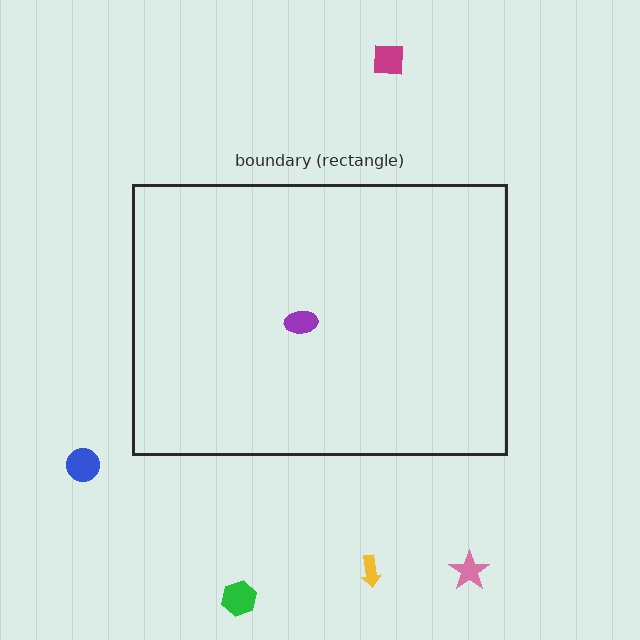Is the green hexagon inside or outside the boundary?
Outside.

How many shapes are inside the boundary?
1 inside, 5 outside.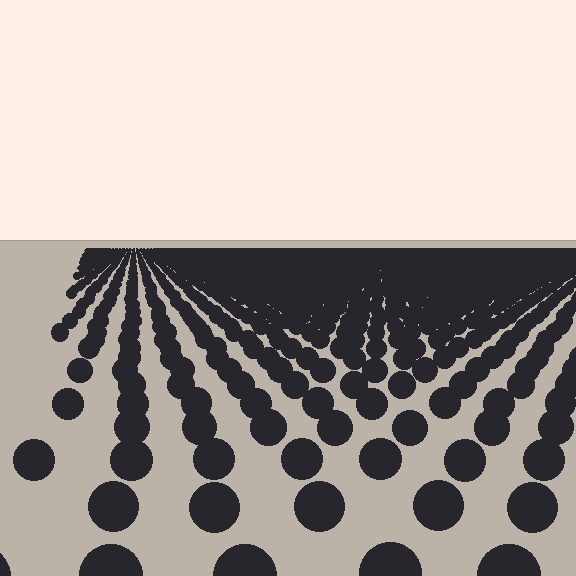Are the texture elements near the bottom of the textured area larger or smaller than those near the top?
Larger. Near the bottom, elements are closer to the viewer and appear at a bigger on-screen size.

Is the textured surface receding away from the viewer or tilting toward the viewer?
The surface is receding away from the viewer. Texture elements get smaller and denser toward the top.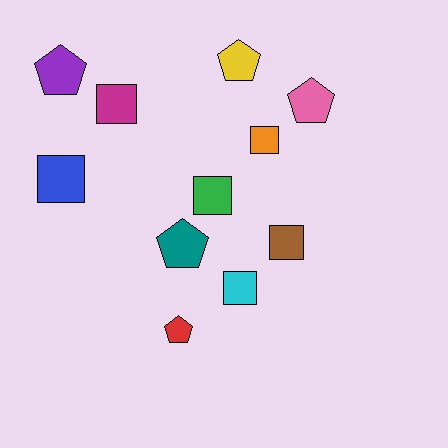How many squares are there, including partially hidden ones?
There are 6 squares.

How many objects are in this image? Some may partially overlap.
There are 11 objects.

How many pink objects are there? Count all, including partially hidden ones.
There is 1 pink object.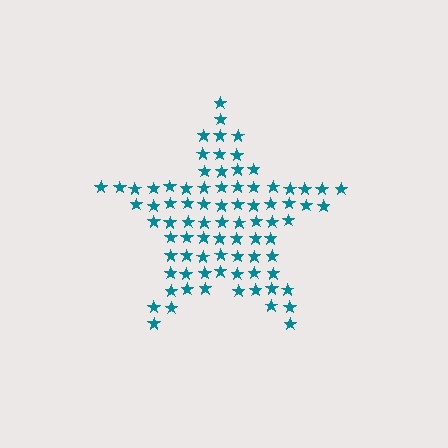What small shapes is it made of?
It is made of small stars.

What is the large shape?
The large shape is a star.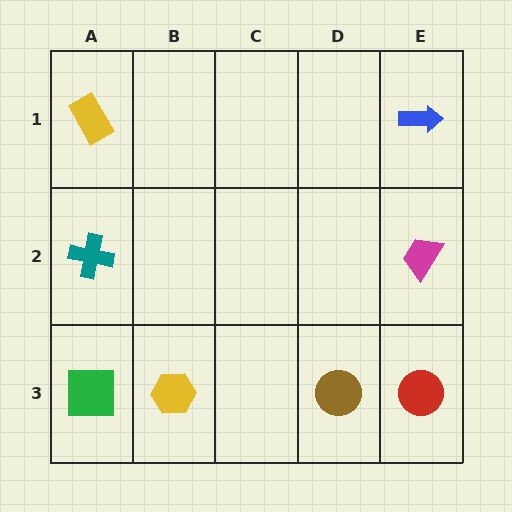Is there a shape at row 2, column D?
No, that cell is empty.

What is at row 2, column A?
A teal cross.